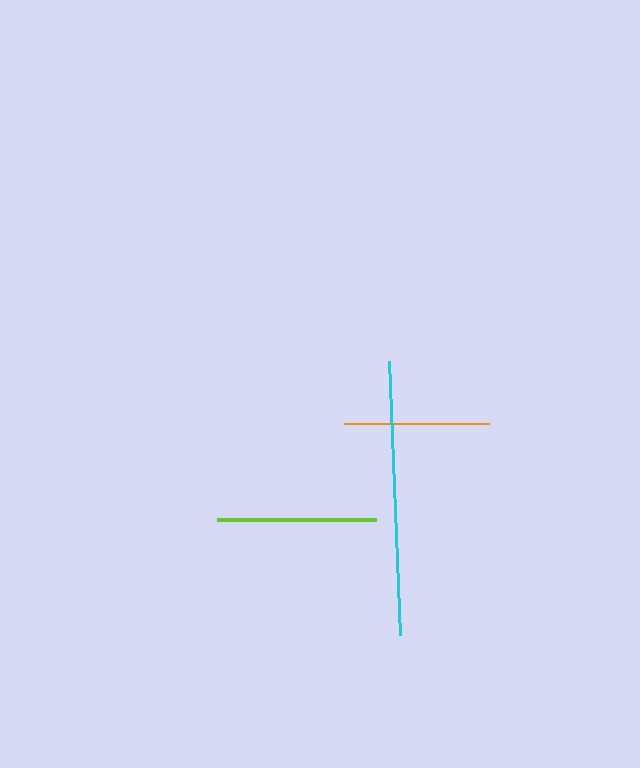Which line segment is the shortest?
The orange line is the shortest at approximately 144 pixels.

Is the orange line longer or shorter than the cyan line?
The cyan line is longer than the orange line.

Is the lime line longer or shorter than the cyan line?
The cyan line is longer than the lime line.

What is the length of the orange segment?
The orange segment is approximately 144 pixels long.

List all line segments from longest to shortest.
From longest to shortest: cyan, lime, orange.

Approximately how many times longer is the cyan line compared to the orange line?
The cyan line is approximately 1.9 times the length of the orange line.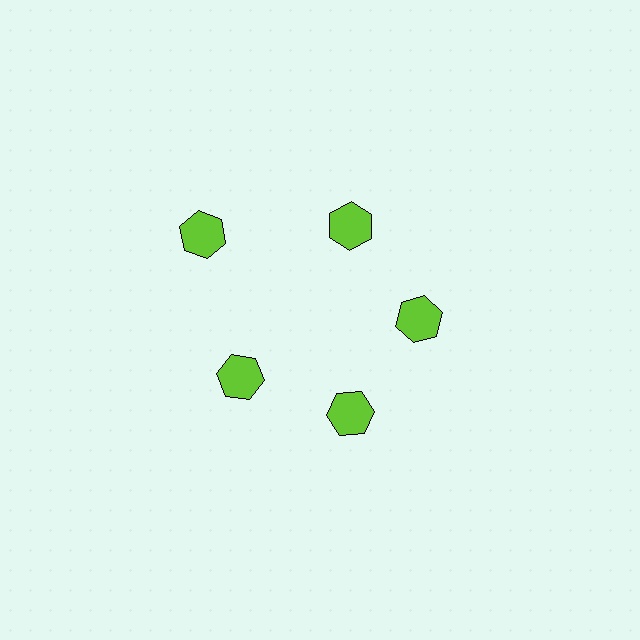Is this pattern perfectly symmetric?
No. The 5 lime hexagons are arranged in a ring, but one element near the 10 o'clock position is pushed outward from the center, breaking the 5-fold rotational symmetry.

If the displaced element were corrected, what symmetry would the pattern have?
It would have 5-fold rotational symmetry — the pattern would map onto itself every 72 degrees.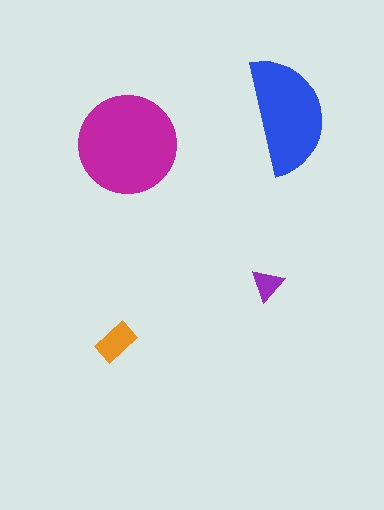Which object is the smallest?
The purple triangle.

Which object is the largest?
The magenta circle.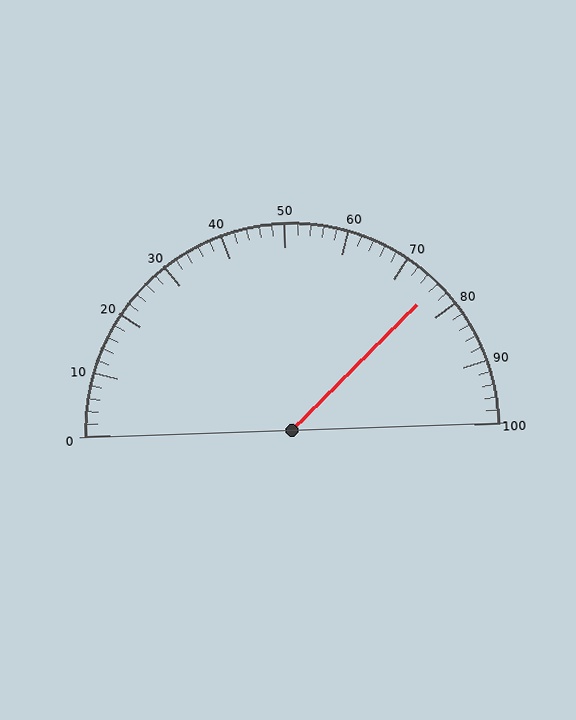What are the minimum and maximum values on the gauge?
The gauge ranges from 0 to 100.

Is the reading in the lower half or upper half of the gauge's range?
The reading is in the upper half of the range (0 to 100).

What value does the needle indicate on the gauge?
The needle indicates approximately 76.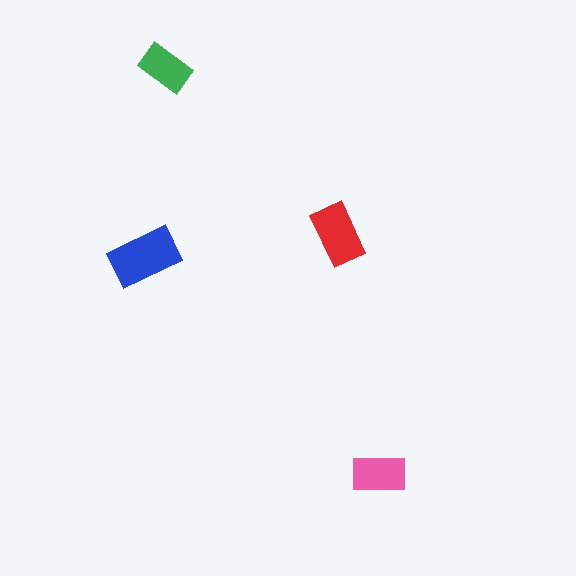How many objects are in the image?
There are 4 objects in the image.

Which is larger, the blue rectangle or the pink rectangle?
The blue one.